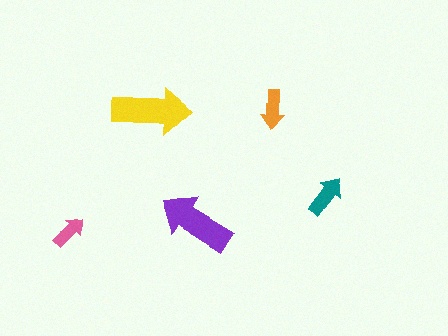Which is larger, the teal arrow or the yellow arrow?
The yellow one.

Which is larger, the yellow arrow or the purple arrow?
The yellow one.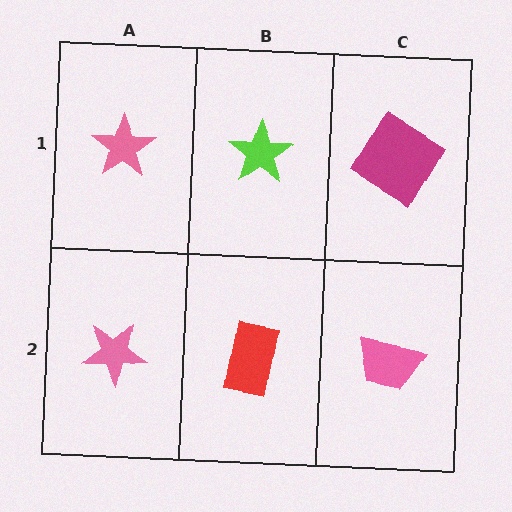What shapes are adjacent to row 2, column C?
A magenta diamond (row 1, column C), a red rectangle (row 2, column B).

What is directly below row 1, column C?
A pink trapezoid.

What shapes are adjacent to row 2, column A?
A pink star (row 1, column A), a red rectangle (row 2, column B).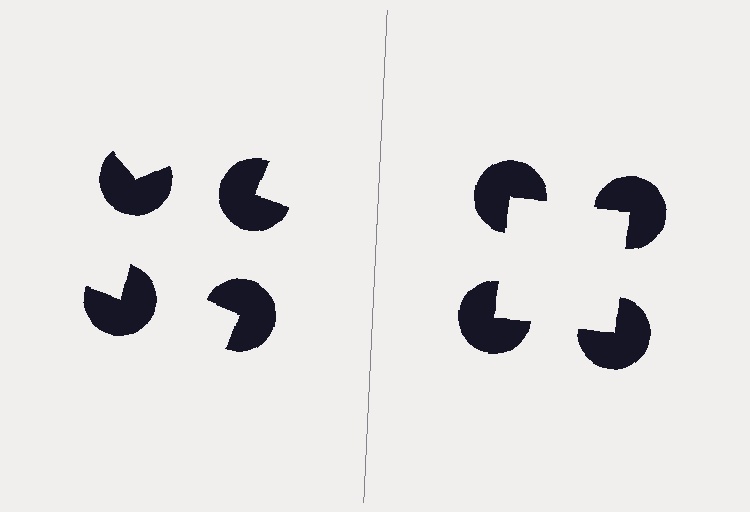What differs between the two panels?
The pac-man discs are positioned identically on both sides; only the wedge orientations differ. On the right they align to a square; on the left they are misaligned.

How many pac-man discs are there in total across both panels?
8 — 4 on each side.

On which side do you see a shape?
An illusory square appears on the right side. On the left side the wedge cuts are rotated, so no coherent shape forms.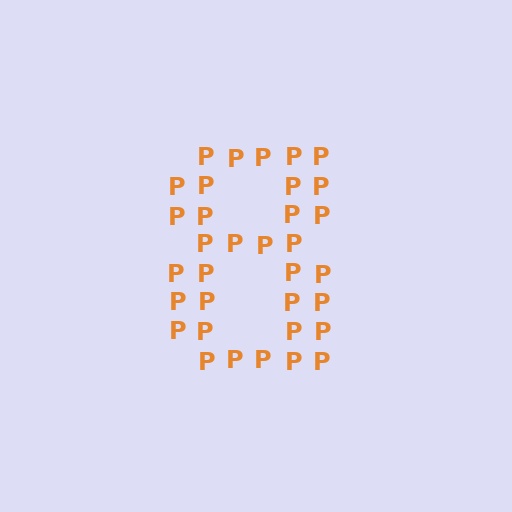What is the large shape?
The large shape is the digit 8.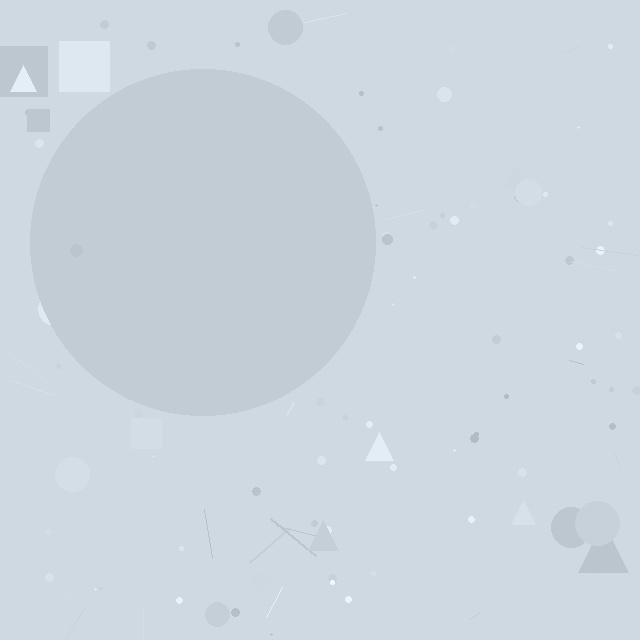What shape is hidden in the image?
A circle is hidden in the image.